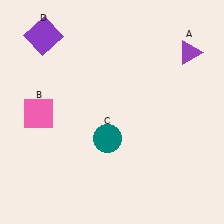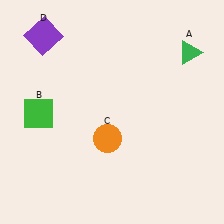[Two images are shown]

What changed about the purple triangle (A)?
In Image 1, A is purple. In Image 2, it changed to green.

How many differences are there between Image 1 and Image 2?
There are 3 differences between the two images.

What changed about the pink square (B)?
In Image 1, B is pink. In Image 2, it changed to green.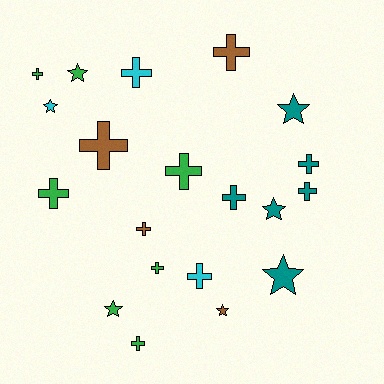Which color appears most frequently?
Green, with 7 objects.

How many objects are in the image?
There are 20 objects.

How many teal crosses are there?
There are 3 teal crosses.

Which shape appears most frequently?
Cross, with 13 objects.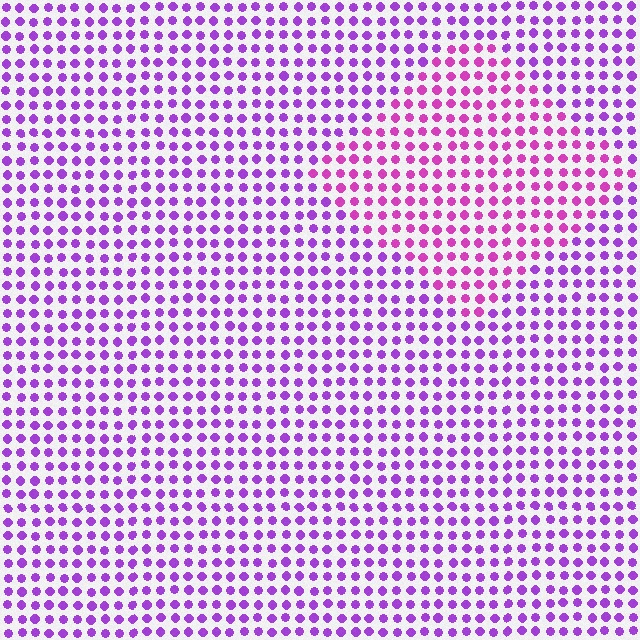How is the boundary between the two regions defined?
The boundary is defined purely by a slight shift in hue (about 30 degrees). Spacing, size, and orientation are identical on both sides.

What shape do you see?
I see a diamond.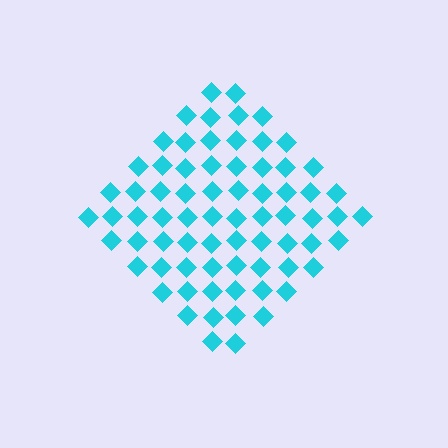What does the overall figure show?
The overall figure shows a diamond.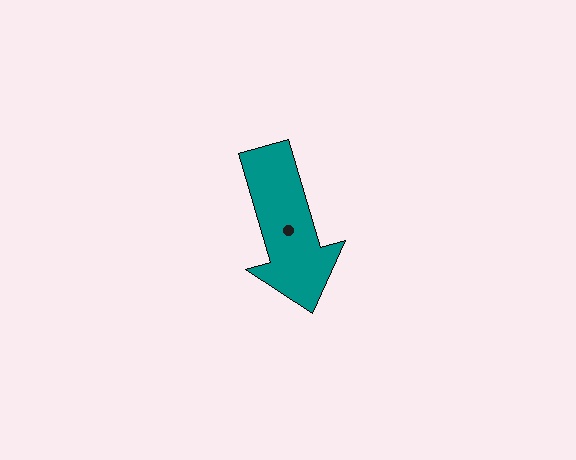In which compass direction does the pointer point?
South.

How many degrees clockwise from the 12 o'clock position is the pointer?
Approximately 164 degrees.